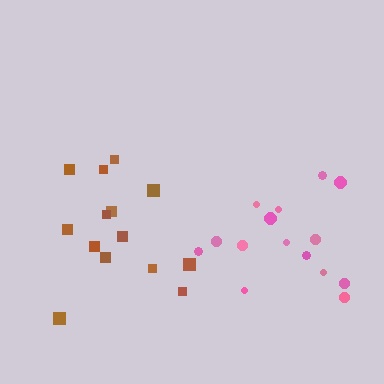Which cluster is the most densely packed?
Brown.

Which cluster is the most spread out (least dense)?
Pink.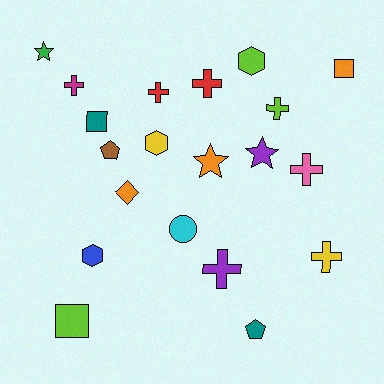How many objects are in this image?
There are 20 objects.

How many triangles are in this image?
There are no triangles.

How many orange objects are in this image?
There are 3 orange objects.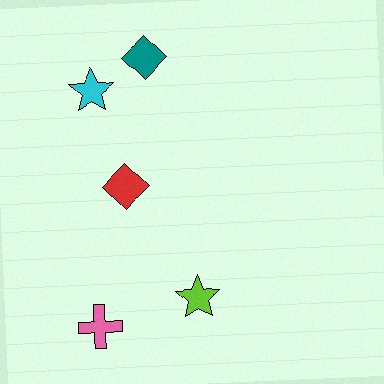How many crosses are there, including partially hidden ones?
There is 1 cross.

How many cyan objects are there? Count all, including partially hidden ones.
There is 1 cyan object.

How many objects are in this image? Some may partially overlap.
There are 5 objects.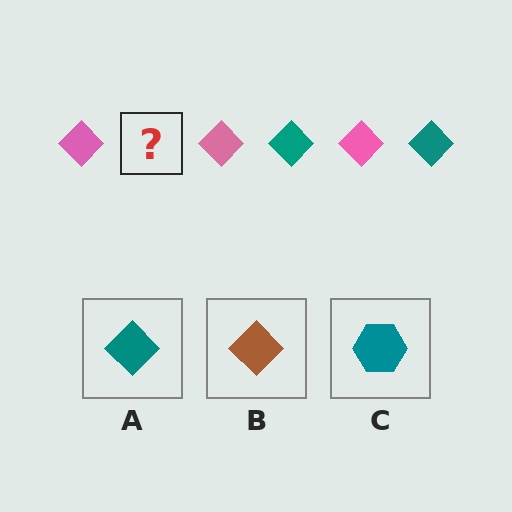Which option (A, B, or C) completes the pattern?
A.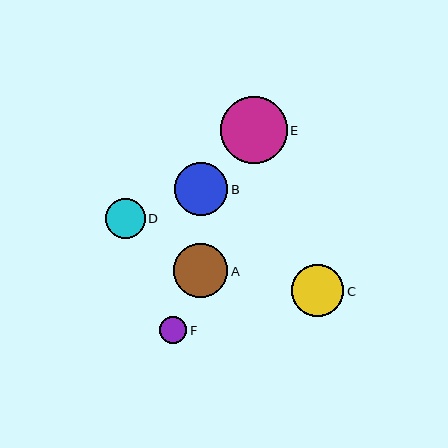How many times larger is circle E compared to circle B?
Circle E is approximately 1.2 times the size of circle B.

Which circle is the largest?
Circle E is the largest with a size of approximately 67 pixels.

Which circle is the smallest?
Circle F is the smallest with a size of approximately 27 pixels.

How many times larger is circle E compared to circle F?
Circle E is approximately 2.5 times the size of circle F.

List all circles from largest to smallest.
From largest to smallest: E, B, A, C, D, F.